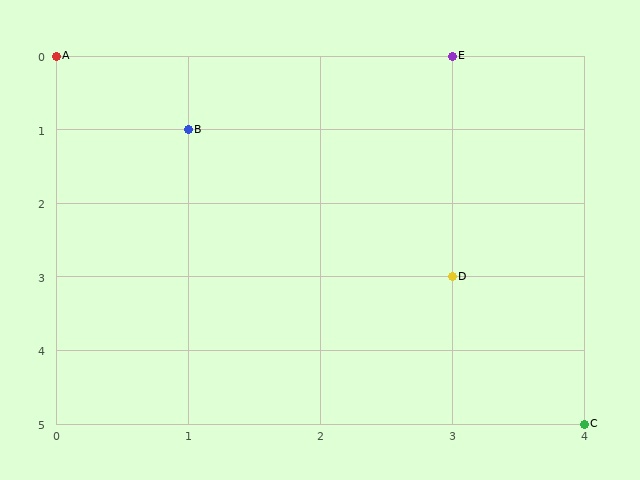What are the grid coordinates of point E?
Point E is at grid coordinates (3, 0).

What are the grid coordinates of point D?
Point D is at grid coordinates (3, 3).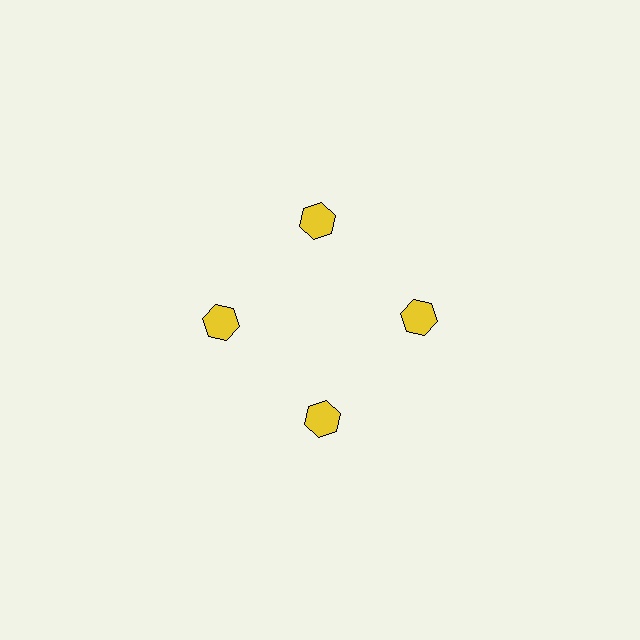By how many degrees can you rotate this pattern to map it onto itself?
The pattern maps onto itself every 90 degrees of rotation.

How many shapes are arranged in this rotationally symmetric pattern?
There are 4 shapes, arranged in 4 groups of 1.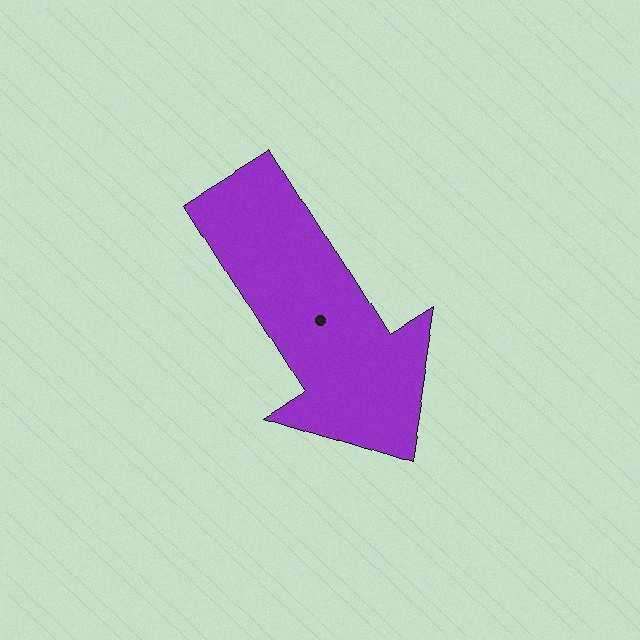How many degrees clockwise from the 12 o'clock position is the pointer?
Approximately 148 degrees.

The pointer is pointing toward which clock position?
Roughly 5 o'clock.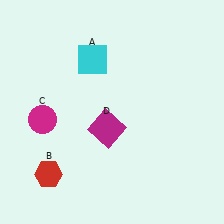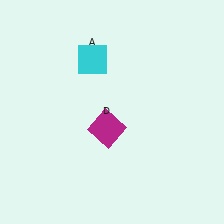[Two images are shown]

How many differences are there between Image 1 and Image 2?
There are 2 differences between the two images.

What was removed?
The red hexagon (B), the magenta circle (C) were removed in Image 2.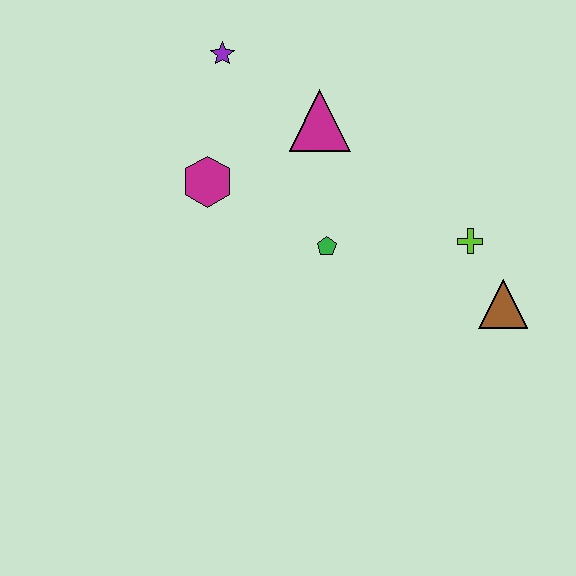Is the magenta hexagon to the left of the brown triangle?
Yes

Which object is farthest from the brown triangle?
The purple star is farthest from the brown triangle.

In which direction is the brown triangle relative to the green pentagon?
The brown triangle is to the right of the green pentagon.